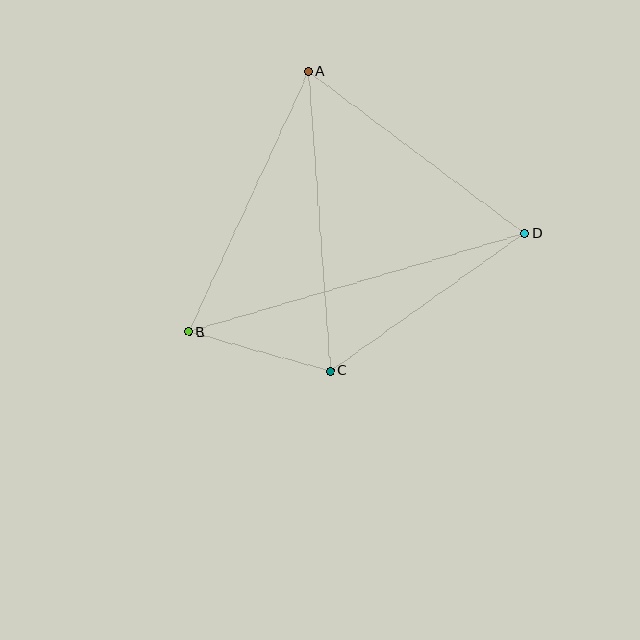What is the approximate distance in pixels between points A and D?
The distance between A and D is approximately 270 pixels.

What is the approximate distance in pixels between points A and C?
The distance between A and C is approximately 301 pixels.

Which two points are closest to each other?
Points B and C are closest to each other.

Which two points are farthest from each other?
Points B and D are farthest from each other.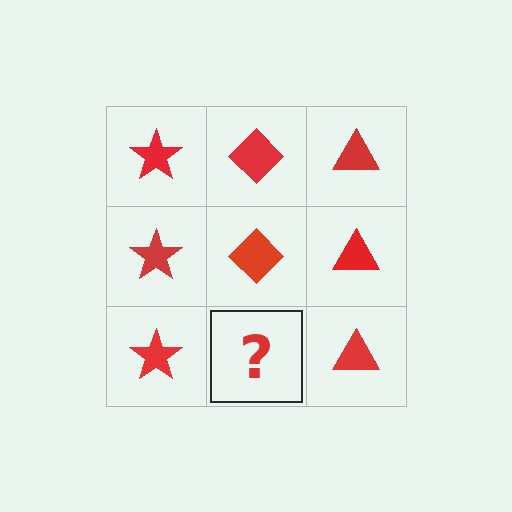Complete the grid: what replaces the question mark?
The question mark should be replaced with a red diamond.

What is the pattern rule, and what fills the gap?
The rule is that each column has a consistent shape. The gap should be filled with a red diamond.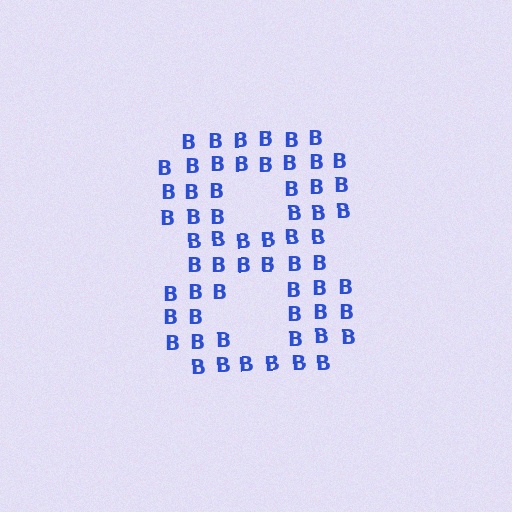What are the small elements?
The small elements are letter B's.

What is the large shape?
The large shape is the digit 8.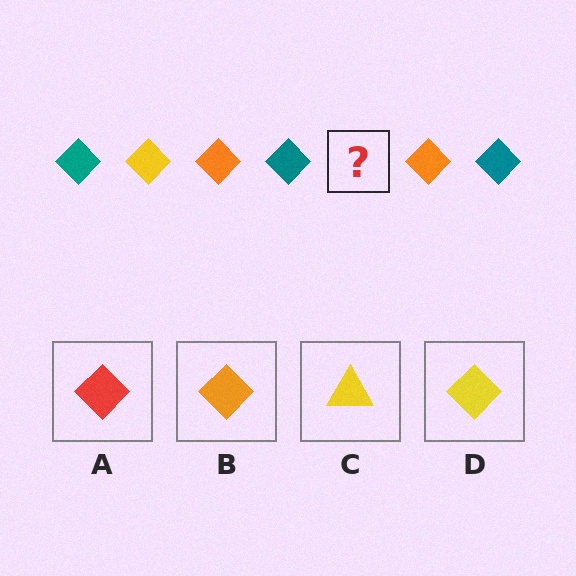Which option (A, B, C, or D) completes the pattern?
D.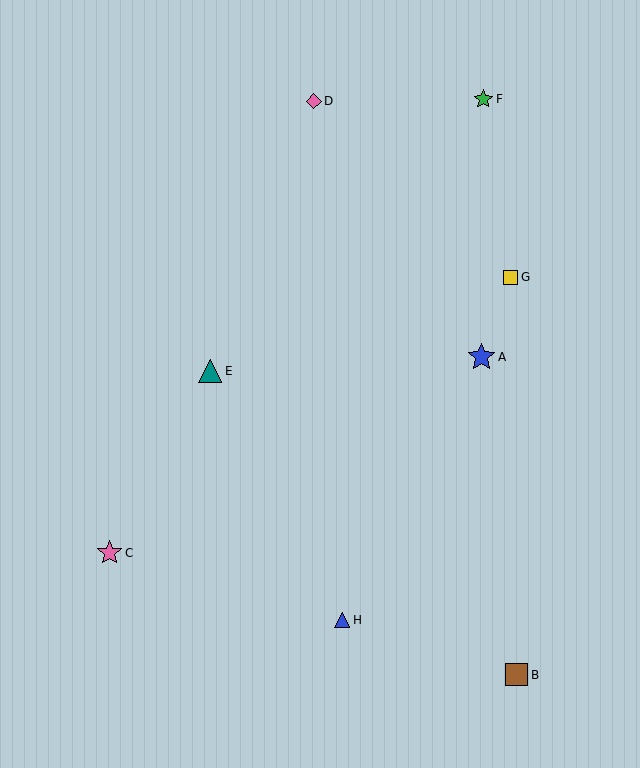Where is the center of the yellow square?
The center of the yellow square is at (510, 277).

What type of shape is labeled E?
Shape E is a teal triangle.